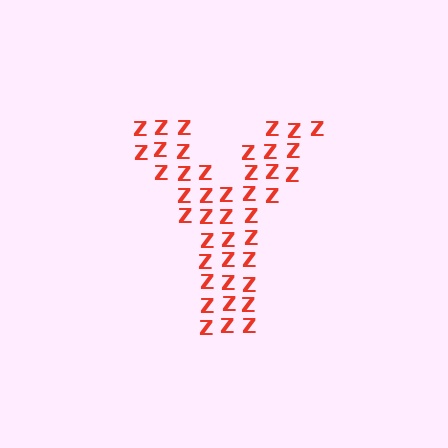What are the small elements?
The small elements are letter Z's.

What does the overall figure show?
The overall figure shows the letter Y.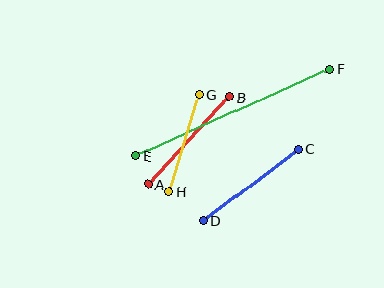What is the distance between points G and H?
The distance is approximately 101 pixels.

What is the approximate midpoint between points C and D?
The midpoint is at approximately (251, 185) pixels.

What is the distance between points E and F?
The distance is approximately 213 pixels.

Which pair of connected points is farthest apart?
Points E and F are farthest apart.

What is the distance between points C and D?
The distance is approximately 119 pixels.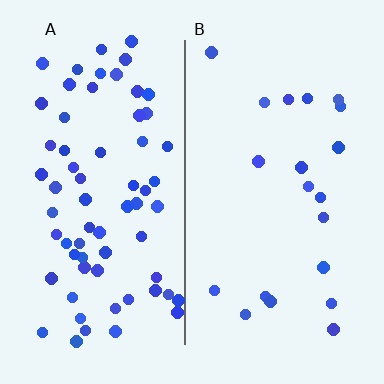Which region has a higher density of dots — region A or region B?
A (the left).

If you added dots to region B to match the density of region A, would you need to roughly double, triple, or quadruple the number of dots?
Approximately triple.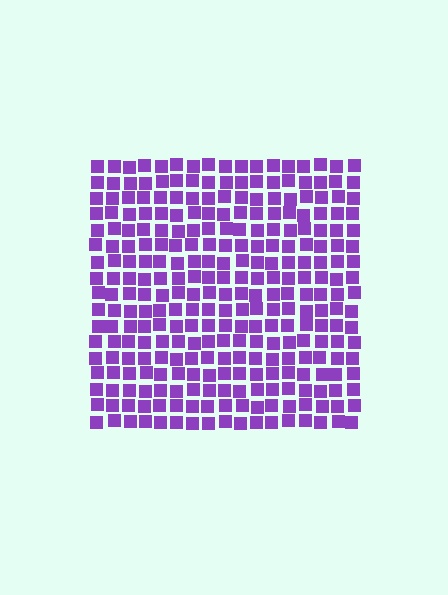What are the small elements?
The small elements are squares.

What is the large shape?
The large shape is a square.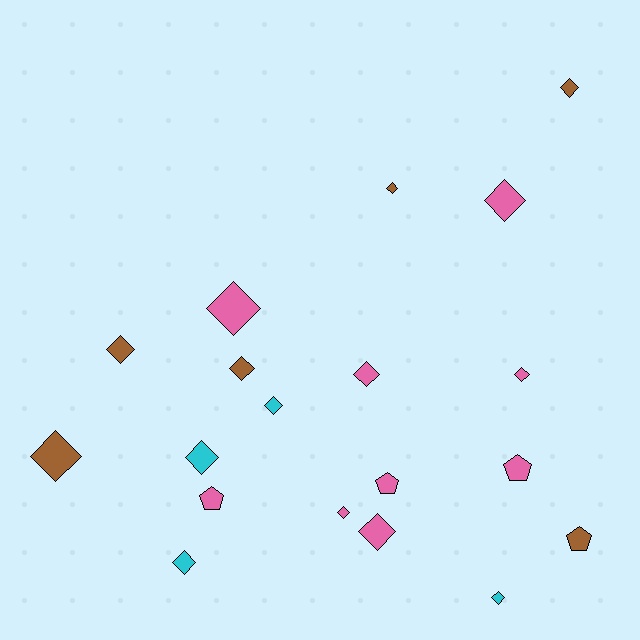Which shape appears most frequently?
Diamond, with 15 objects.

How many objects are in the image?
There are 19 objects.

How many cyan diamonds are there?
There are 4 cyan diamonds.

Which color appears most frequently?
Pink, with 9 objects.